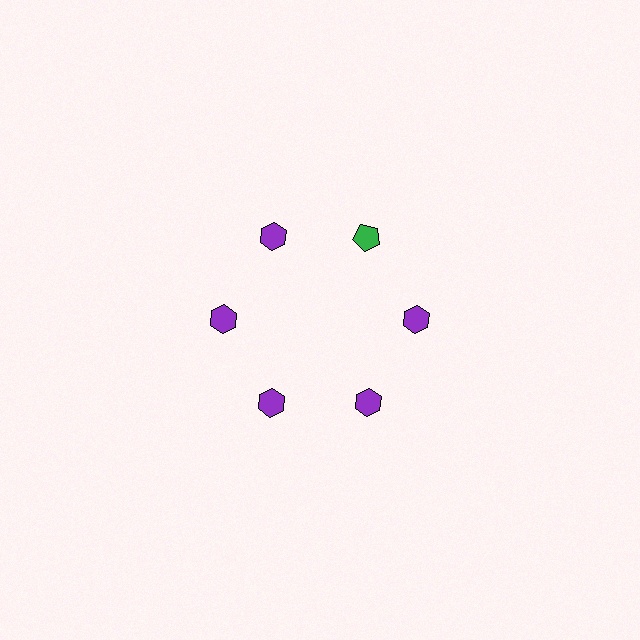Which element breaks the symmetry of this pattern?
The green pentagon at roughly the 1 o'clock position breaks the symmetry. All other shapes are purple hexagons.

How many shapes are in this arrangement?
There are 6 shapes arranged in a ring pattern.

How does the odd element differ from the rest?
It differs in both color (green instead of purple) and shape (pentagon instead of hexagon).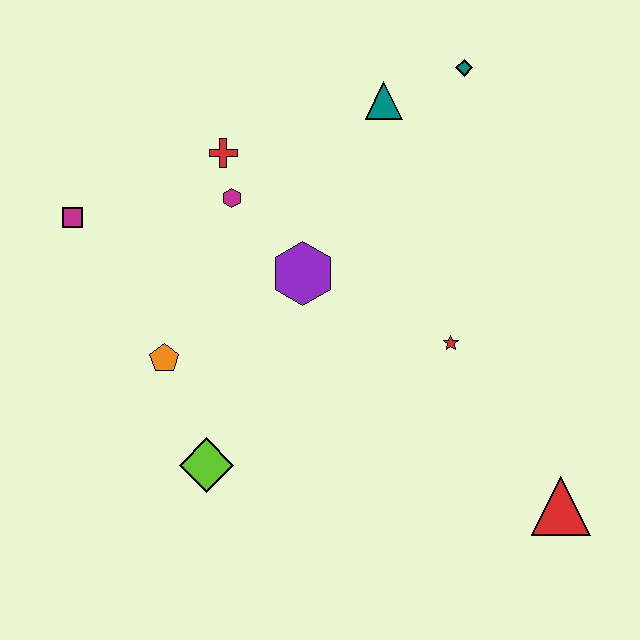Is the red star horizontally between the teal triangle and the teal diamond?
Yes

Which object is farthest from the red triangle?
The magenta square is farthest from the red triangle.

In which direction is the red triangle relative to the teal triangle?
The red triangle is below the teal triangle.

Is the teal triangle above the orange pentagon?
Yes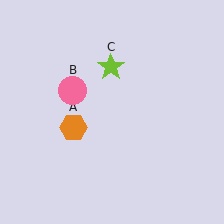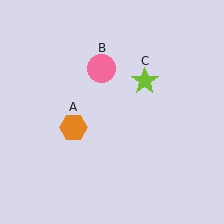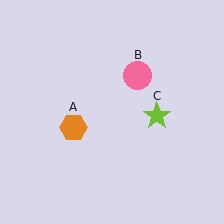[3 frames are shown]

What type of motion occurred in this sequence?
The pink circle (object B), lime star (object C) rotated clockwise around the center of the scene.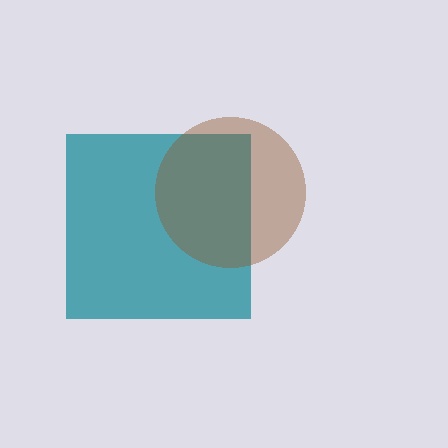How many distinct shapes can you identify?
There are 2 distinct shapes: a teal square, a brown circle.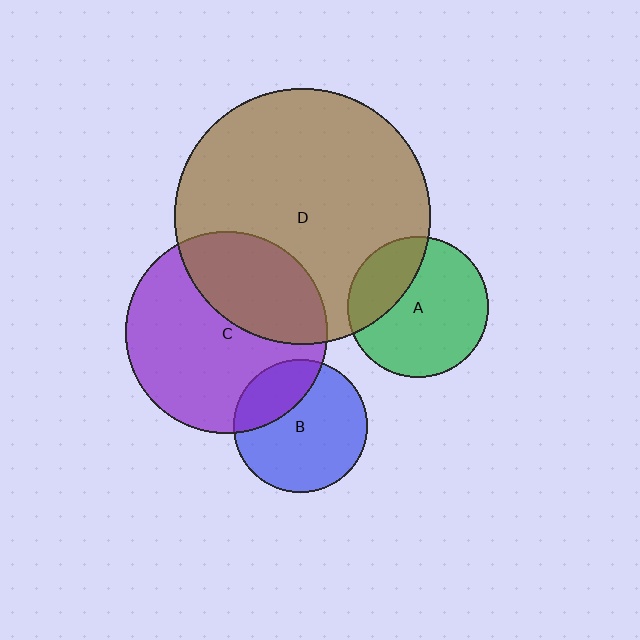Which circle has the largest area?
Circle D (brown).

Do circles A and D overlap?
Yes.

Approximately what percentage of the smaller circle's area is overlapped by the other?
Approximately 30%.